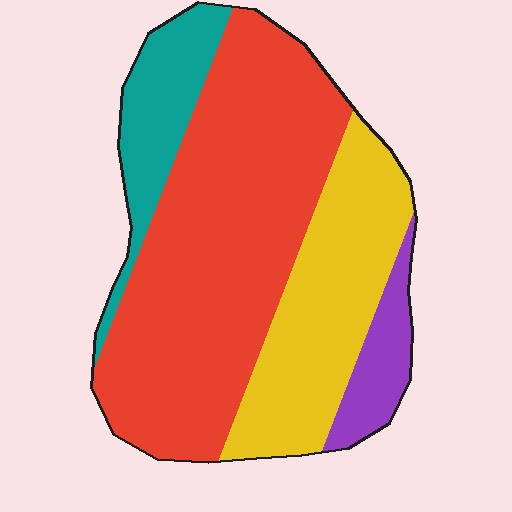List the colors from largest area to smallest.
From largest to smallest: red, yellow, teal, purple.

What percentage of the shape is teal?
Teal takes up about one eighth (1/8) of the shape.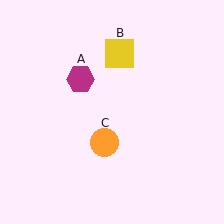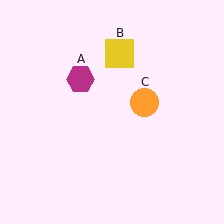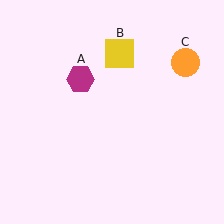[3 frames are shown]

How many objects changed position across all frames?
1 object changed position: orange circle (object C).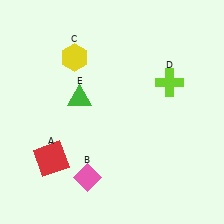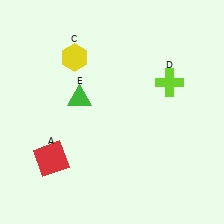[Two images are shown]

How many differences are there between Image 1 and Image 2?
There is 1 difference between the two images.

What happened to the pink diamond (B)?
The pink diamond (B) was removed in Image 2. It was in the bottom-left area of Image 1.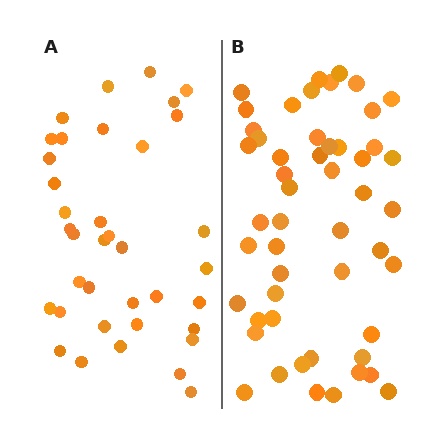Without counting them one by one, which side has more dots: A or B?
Region B (the right region) has more dots.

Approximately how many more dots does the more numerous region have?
Region B has approximately 15 more dots than region A.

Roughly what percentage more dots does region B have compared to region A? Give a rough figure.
About 40% more.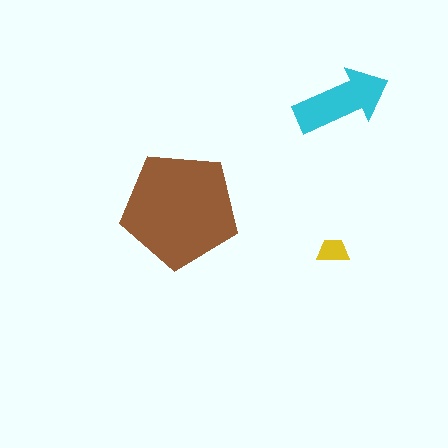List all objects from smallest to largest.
The yellow trapezoid, the cyan arrow, the brown pentagon.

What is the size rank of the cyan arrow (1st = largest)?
2nd.